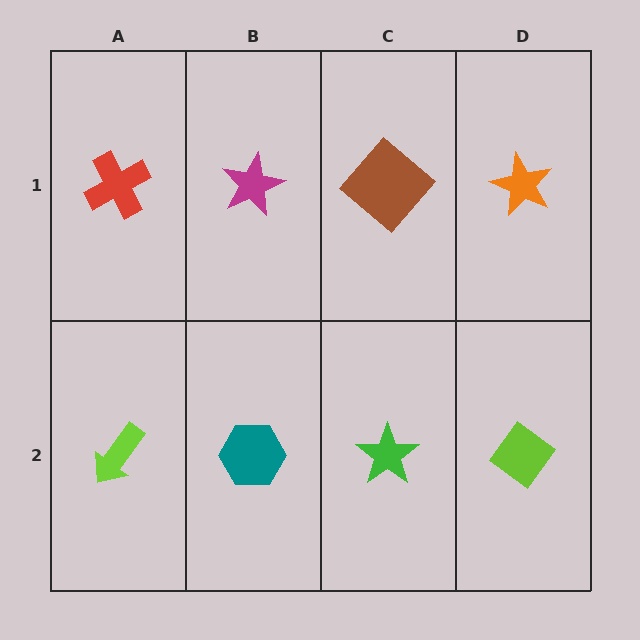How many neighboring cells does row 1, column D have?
2.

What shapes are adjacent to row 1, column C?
A green star (row 2, column C), a magenta star (row 1, column B), an orange star (row 1, column D).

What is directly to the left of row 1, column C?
A magenta star.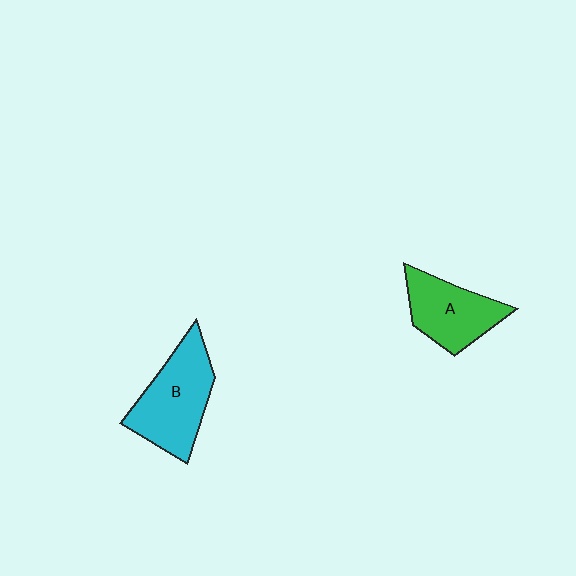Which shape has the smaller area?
Shape A (green).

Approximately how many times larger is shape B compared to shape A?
Approximately 1.3 times.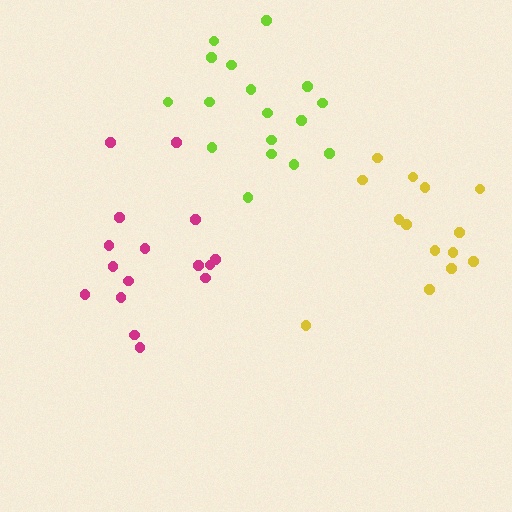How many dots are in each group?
Group 1: 17 dots, Group 2: 14 dots, Group 3: 16 dots (47 total).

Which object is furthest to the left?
The magenta cluster is leftmost.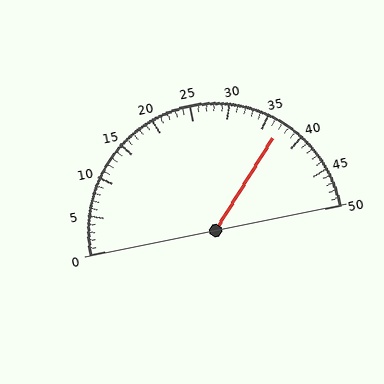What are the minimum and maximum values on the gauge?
The gauge ranges from 0 to 50.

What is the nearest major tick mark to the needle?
The nearest major tick mark is 35.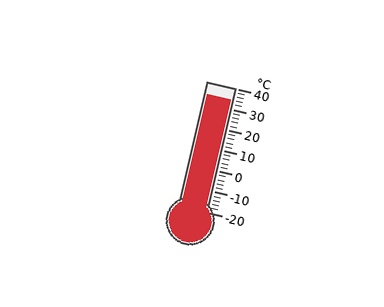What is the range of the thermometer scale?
The thermometer scale ranges from -20°C to 40°C.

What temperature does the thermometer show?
The thermometer shows approximately 34°C.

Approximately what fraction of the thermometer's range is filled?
The thermometer is filled to approximately 90% of its range.